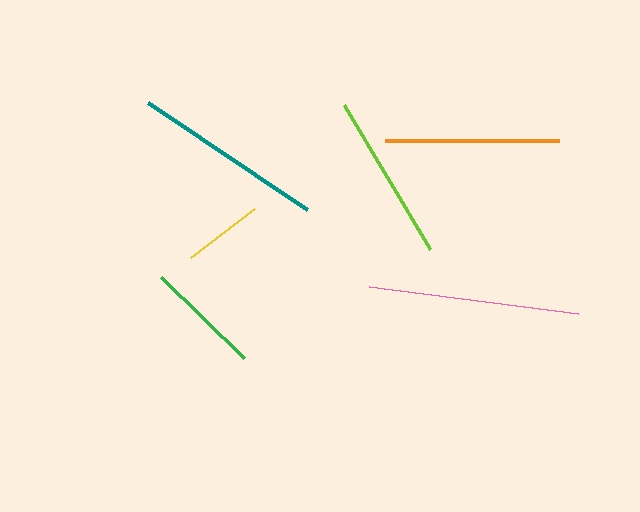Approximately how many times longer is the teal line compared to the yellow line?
The teal line is approximately 2.4 times the length of the yellow line.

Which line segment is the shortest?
The yellow line is the shortest at approximately 81 pixels.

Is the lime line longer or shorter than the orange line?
The orange line is longer than the lime line.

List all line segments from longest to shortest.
From longest to shortest: pink, teal, orange, lime, green, yellow.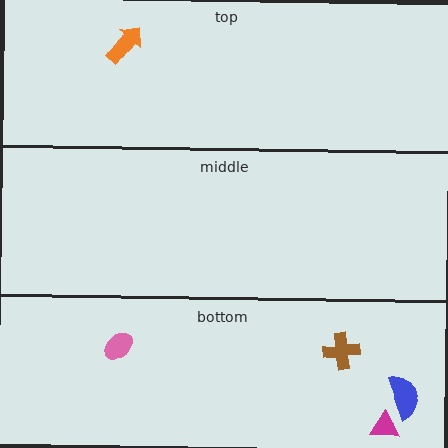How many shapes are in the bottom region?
4.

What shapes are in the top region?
The orange arrow.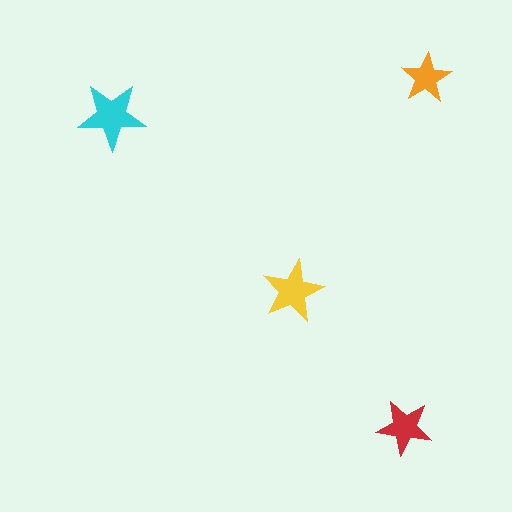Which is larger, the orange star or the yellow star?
The yellow one.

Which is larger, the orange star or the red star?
The red one.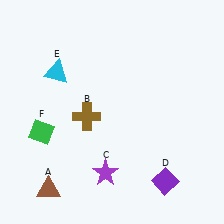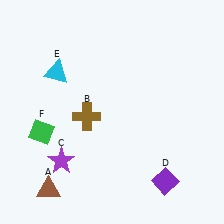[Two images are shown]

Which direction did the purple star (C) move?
The purple star (C) moved left.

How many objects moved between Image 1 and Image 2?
1 object moved between the two images.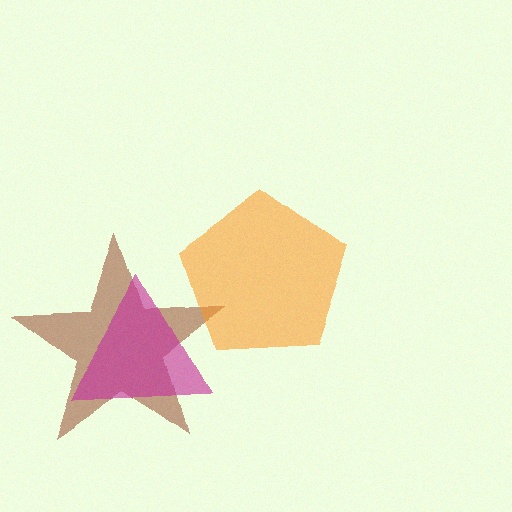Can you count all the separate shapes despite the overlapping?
Yes, there are 3 separate shapes.